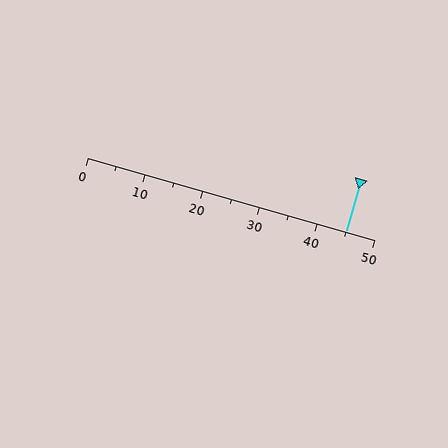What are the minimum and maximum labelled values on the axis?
The axis runs from 0 to 50.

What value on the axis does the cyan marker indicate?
The marker indicates approximately 45.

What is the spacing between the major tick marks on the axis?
The major ticks are spaced 10 apart.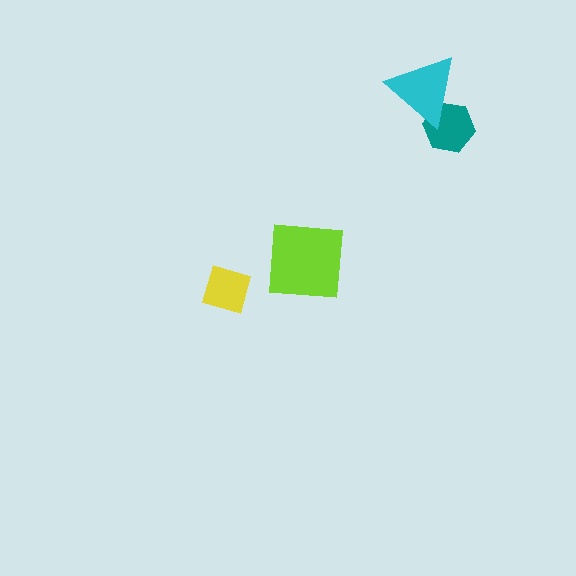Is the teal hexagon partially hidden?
Yes, it is partially covered by another shape.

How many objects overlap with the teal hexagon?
1 object overlaps with the teal hexagon.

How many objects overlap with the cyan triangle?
1 object overlaps with the cyan triangle.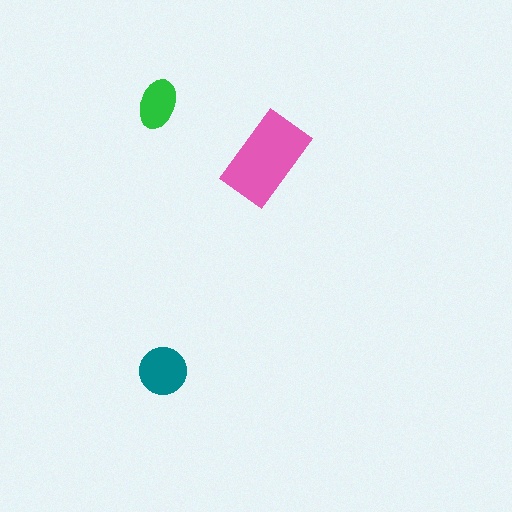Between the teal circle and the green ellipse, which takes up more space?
The teal circle.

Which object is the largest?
The pink rectangle.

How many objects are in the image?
There are 3 objects in the image.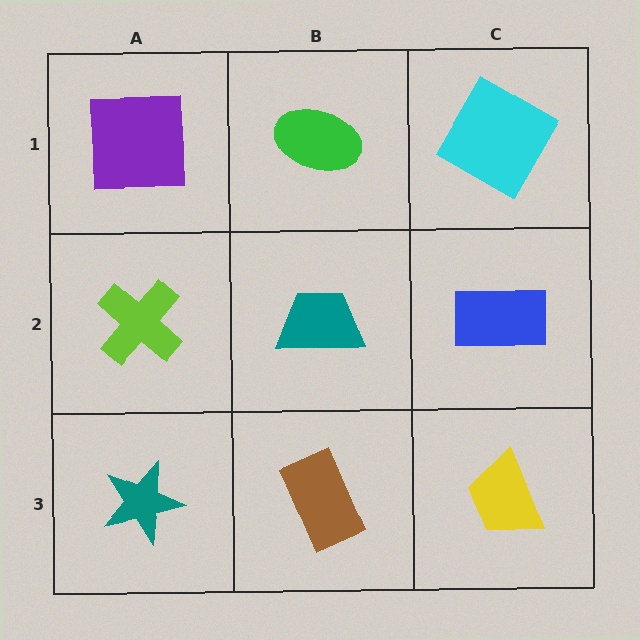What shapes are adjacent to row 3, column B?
A teal trapezoid (row 2, column B), a teal star (row 3, column A), a yellow trapezoid (row 3, column C).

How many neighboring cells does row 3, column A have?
2.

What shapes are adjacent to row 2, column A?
A purple square (row 1, column A), a teal star (row 3, column A), a teal trapezoid (row 2, column B).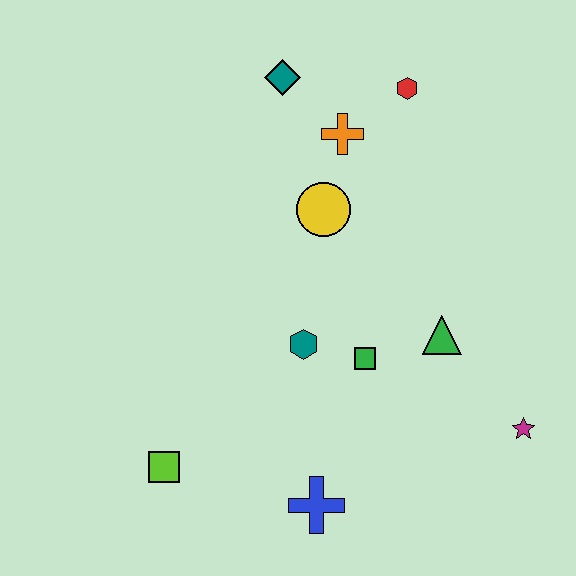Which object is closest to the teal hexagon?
The green square is closest to the teal hexagon.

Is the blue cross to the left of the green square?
Yes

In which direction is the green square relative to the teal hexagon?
The green square is to the right of the teal hexagon.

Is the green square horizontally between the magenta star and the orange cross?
Yes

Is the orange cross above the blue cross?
Yes